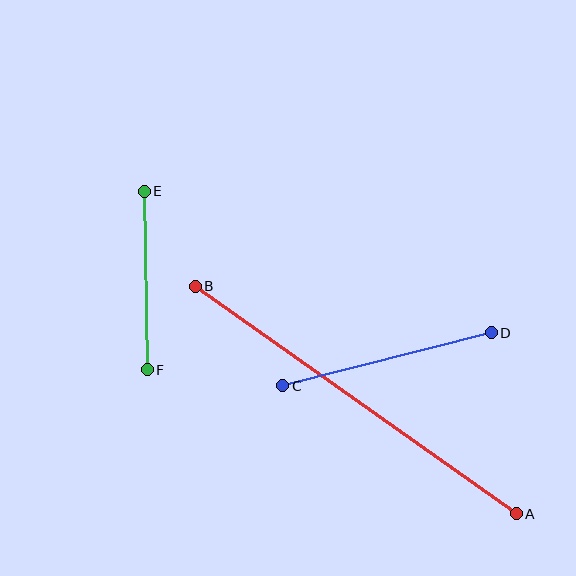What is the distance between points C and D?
The distance is approximately 215 pixels.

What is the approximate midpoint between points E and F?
The midpoint is at approximately (146, 281) pixels.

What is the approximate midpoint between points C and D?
The midpoint is at approximately (387, 359) pixels.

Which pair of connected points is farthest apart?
Points A and B are farthest apart.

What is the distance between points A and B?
The distance is approximately 394 pixels.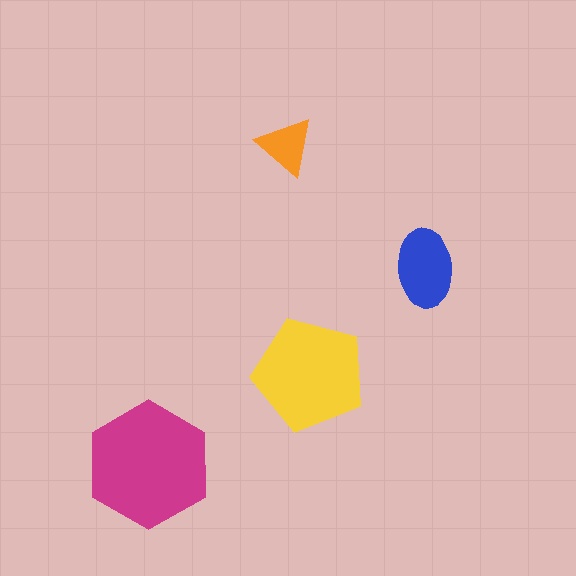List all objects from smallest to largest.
The orange triangle, the blue ellipse, the yellow pentagon, the magenta hexagon.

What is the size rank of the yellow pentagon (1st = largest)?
2nd.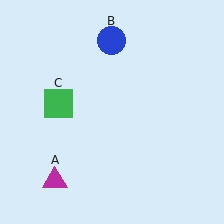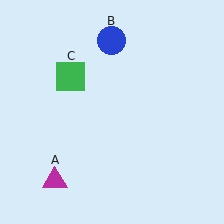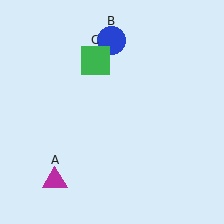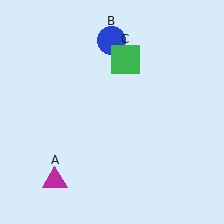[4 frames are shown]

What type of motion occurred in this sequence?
The green square (object C) rotated clockwise around the center of the scene.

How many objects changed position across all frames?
1 object changed position: green square (object C).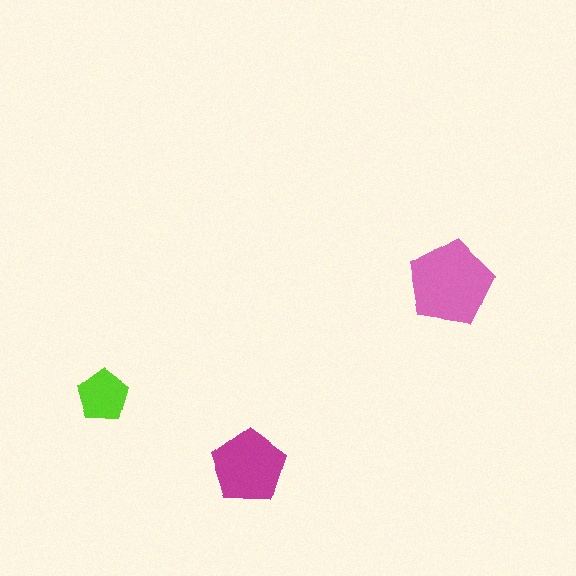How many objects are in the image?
There are 3 objects in the image.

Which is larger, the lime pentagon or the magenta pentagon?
The magenta one.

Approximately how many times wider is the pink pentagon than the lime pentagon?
About 1.5 times wider.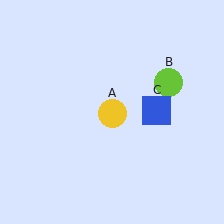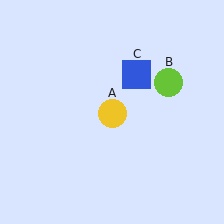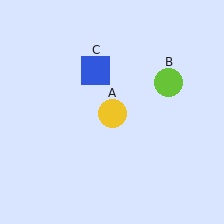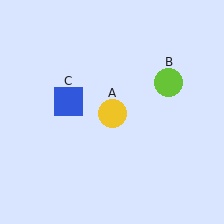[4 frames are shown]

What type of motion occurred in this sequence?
The blue square (object C) rotated counterclockwise around the center of the scene.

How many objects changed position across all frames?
1 object changed position: blue square (object C).